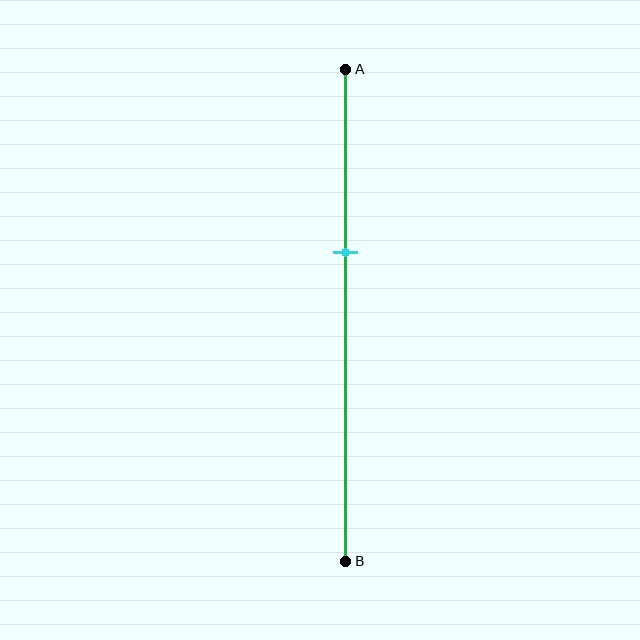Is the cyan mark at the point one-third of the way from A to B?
No, the mark is at about 35% from A, not at the 33% one-third point.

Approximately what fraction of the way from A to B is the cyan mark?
The cyan mark is approximately 35% of the way from A to B.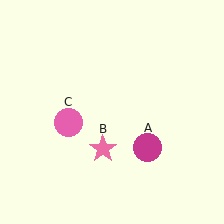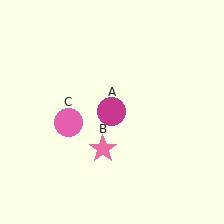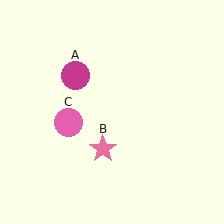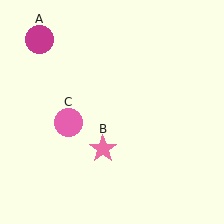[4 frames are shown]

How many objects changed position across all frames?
1 object changed position: magenta circle (object A).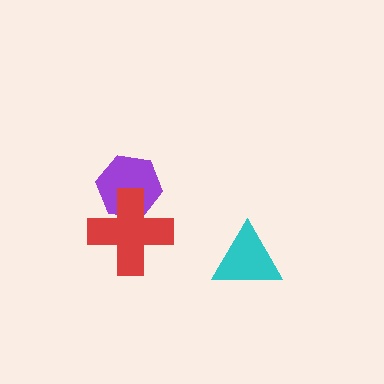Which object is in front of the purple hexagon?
The red cross is in front of the purple hexagon.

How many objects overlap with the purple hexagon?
1 object overlaps with the purple hexagon.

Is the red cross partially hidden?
No, no other shape covers it.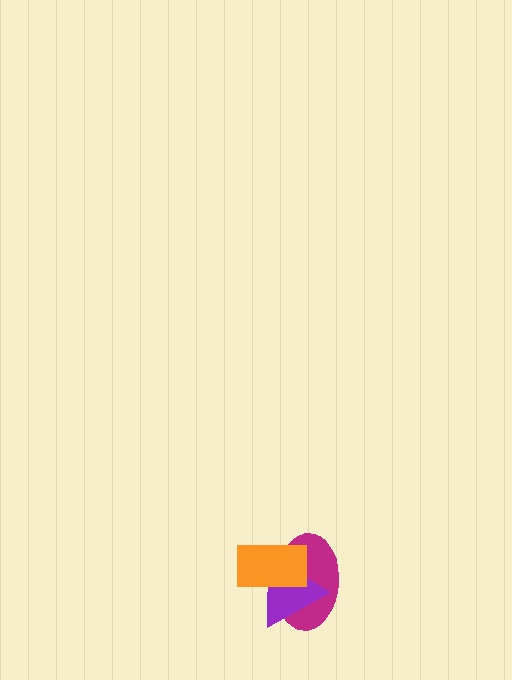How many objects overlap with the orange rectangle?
2 objects overlap with the orange rectangle.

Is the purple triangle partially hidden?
Yes, it is partially covered by another shape.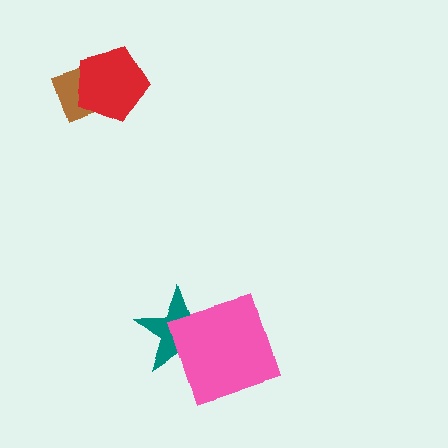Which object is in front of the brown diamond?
The red pentagon is in front of the brown diamond.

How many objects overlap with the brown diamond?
1 object overlaps with the brown diamond.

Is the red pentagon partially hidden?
No, no other shape covers it.